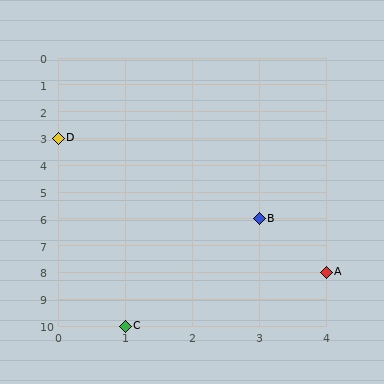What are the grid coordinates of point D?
Point D is at grid coordinates (0, 3).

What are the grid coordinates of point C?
Point C is at grid coordinates (1, 10).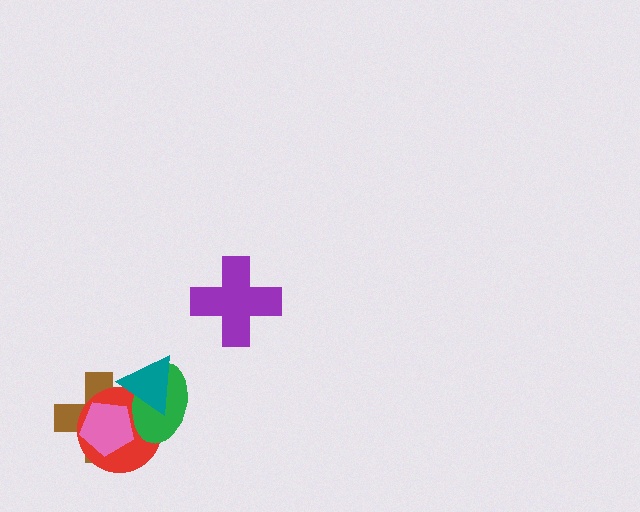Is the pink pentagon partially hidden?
Yes, it is partially covered by another shape.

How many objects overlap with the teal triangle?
3 objects overlap with the teal triangle.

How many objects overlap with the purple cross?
0 objects overlap with the purple cross.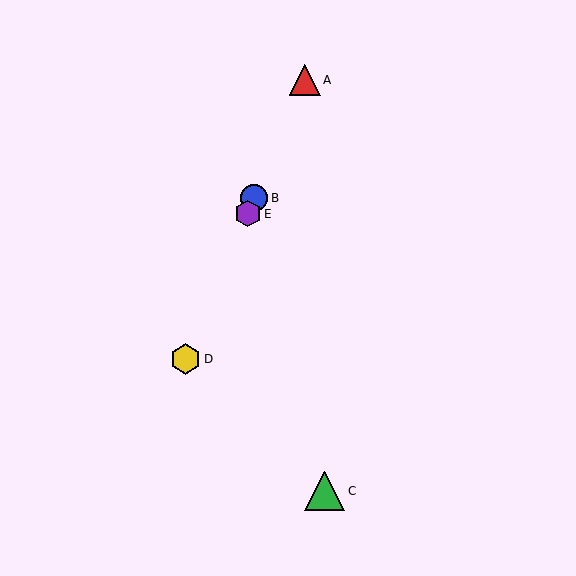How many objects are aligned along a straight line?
4 objects (A, B, D, E) are aligned along a straight line.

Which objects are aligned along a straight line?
Objects A, B, D, E are aligned along a straight line.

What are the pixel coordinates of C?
Object C is at (325, 491).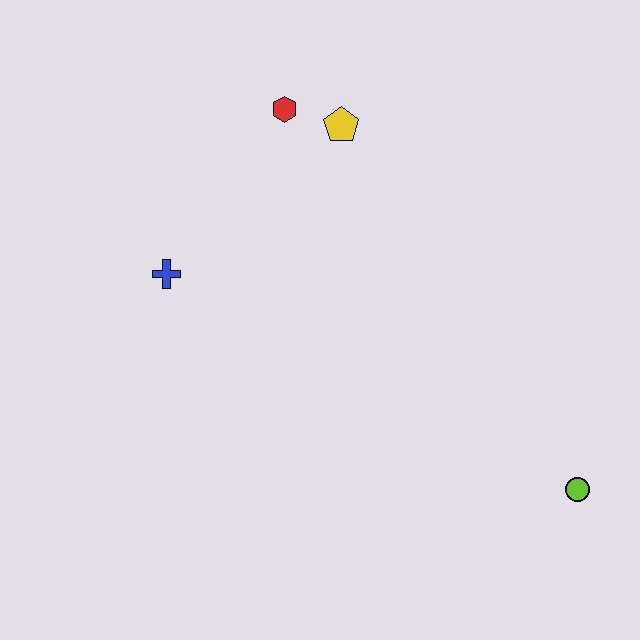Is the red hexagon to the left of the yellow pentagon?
Yes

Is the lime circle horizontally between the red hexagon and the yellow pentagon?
No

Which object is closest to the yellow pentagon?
The red hexagon is closest to the yellow pentagon.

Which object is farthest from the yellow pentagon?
The lime circle is farthest from the yellow pentagon.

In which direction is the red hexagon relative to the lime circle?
The red hexagon is above the lime circle.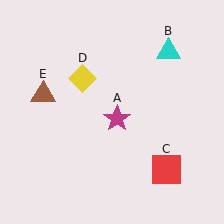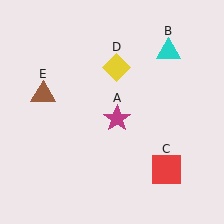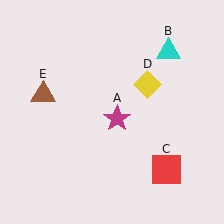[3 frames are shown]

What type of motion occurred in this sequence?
The yellow diamond (object D) rotated clockwise around the center of the scene.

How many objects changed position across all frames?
1 object changed position: yellow diamond (object D).